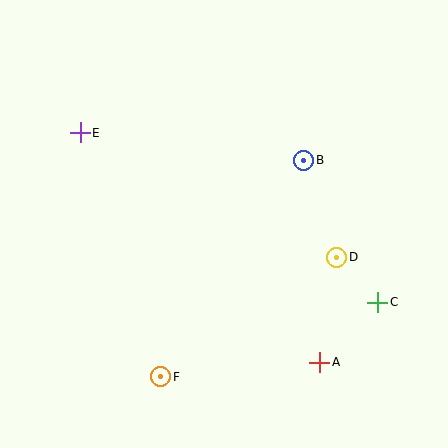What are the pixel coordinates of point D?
Point D is at (337, 257).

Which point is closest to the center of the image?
Point B at (304, 160) is closest to the center.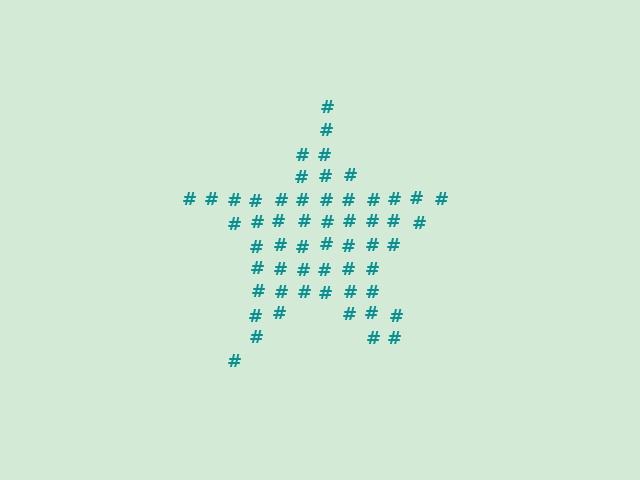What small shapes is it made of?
It is made of small hash symbols.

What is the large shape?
The large shape is a star.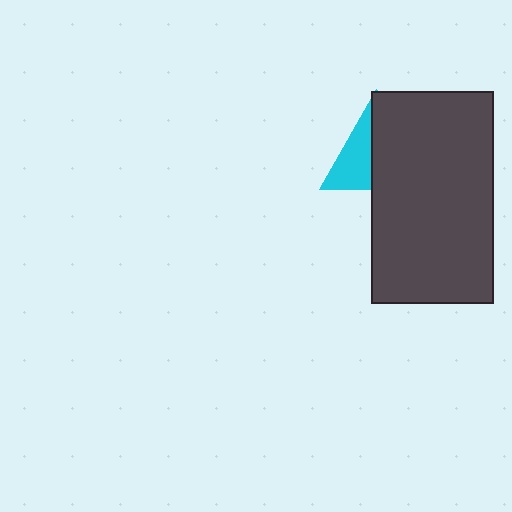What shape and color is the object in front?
The object in front is a dark gray rectangle.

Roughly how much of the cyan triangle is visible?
A small part of it is visible (roughly 41%).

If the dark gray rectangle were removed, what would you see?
You would see the complete cyan triangle.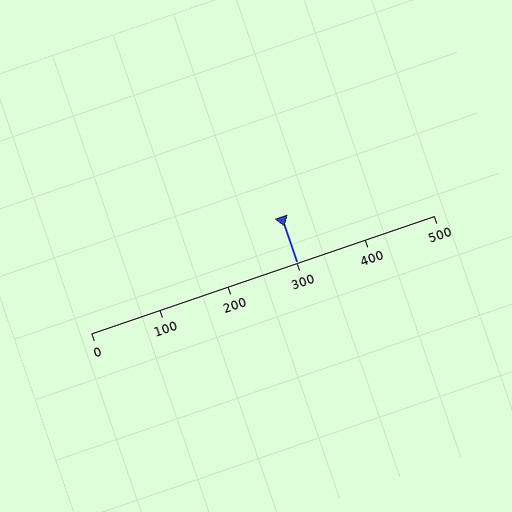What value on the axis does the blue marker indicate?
The marker indicates approximately 300.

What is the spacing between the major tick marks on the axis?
The major ticks are spaced 100 apart.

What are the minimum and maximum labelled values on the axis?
The axis runs from 0 to 500.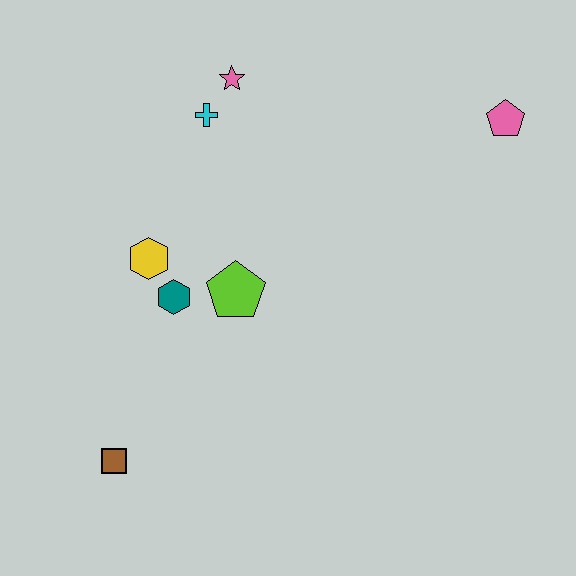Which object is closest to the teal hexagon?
The yellow hexagon is closest to the teal hexagon.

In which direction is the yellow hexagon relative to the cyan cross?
The yellow hexagon is below the cyan cross.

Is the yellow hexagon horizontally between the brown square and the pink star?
Yes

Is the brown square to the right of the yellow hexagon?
No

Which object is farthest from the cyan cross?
The brown square is farthest from the cyan cross.